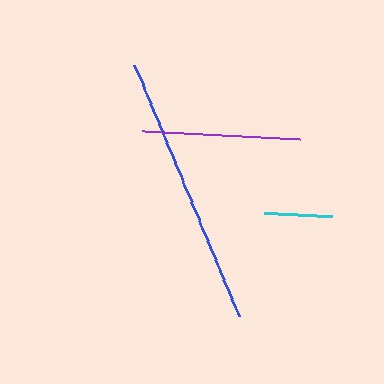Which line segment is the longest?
The blue line is the longest at approximately 271 pixels.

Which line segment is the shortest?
The cyan line is the shortest at approximately 68 pixels.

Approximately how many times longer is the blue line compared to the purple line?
The blue line is approximately 1.7 times the length of the purple line.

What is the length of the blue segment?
The blue segment is approximately 271 pixels long.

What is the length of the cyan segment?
The cyan segment is approximately 68 pixels long.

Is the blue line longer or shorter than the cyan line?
The blue line is longer than the cyan line.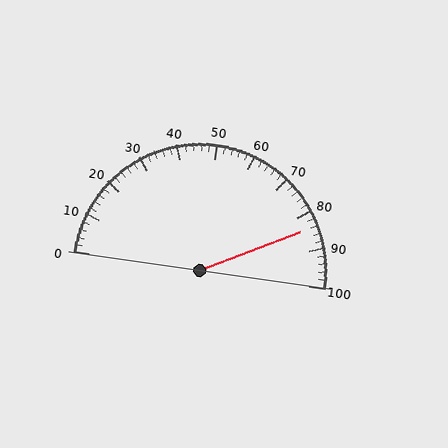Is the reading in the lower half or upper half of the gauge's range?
The reading is in the upper half of the range (0 to 100).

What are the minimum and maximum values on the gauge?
The gauge ranges from 0 to 100.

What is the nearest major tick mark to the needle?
The nearest major tick mark is 80.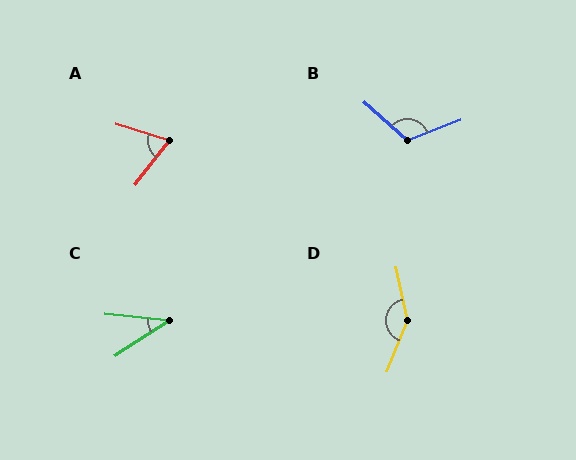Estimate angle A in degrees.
Approximately 70 degrees.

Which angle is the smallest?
C, at approximately 38 degrees.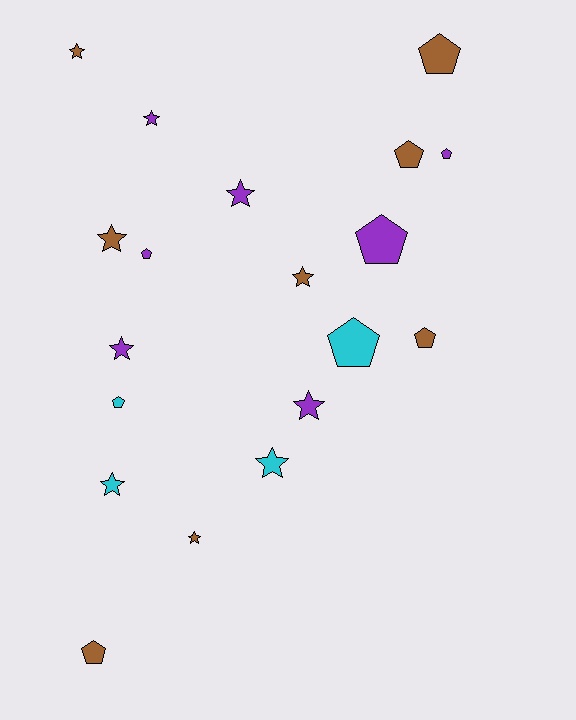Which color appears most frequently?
Brown, with 8 objects.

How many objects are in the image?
There are 19 objects.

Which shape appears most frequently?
Star, with 10 objects.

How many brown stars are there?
There are 4 brown stars.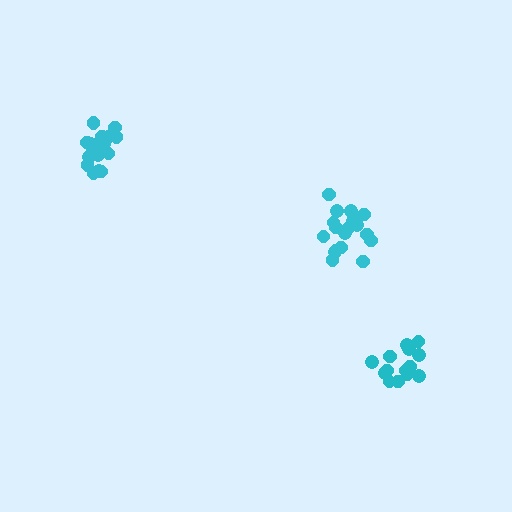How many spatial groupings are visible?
There are 3 spatial groupings.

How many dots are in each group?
Group 1: 14 dots, Group 2: 18 dots, Group 3: 17 dots (49 total).